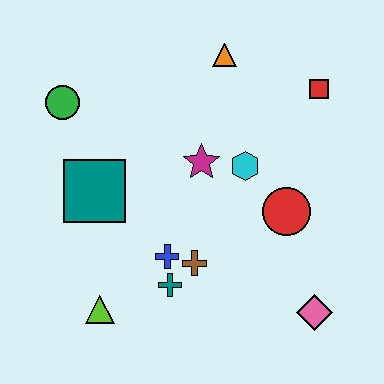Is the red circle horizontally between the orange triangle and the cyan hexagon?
No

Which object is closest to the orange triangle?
The red square is closest to the orange triangle.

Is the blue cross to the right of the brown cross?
No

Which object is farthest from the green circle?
The pink diamond is farthest from the green circle.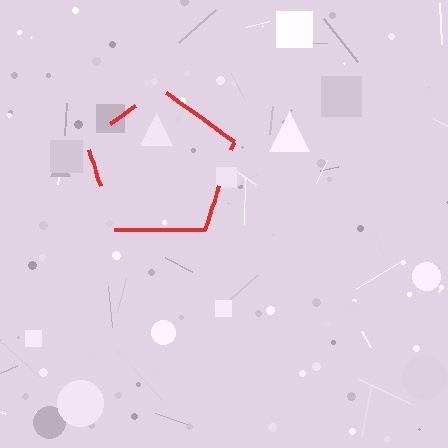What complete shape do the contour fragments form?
The contour fragments form a pentagon.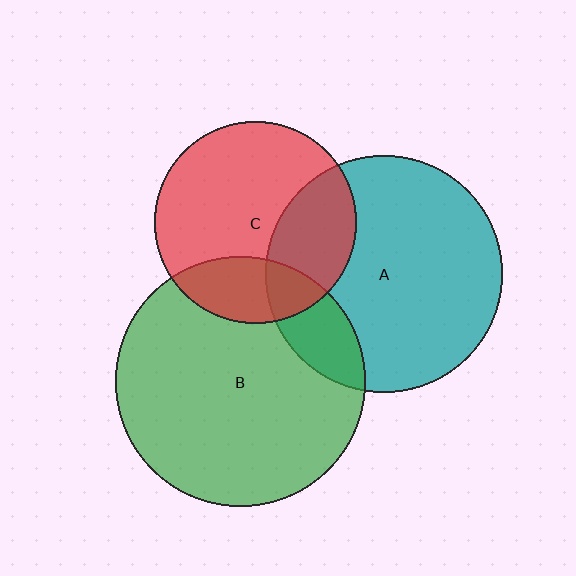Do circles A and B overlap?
Yes.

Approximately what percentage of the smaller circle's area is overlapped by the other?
Approximately 15%.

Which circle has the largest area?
Circle B (green).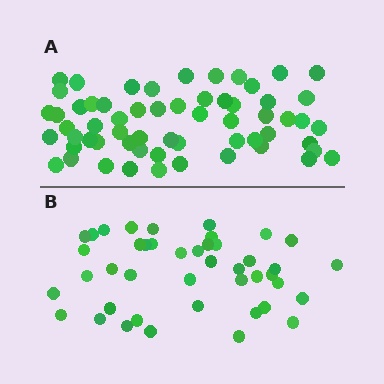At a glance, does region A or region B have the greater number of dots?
Region A (the top region) has more dots.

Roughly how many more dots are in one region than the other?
Region A has approximately 15 more dots than region B.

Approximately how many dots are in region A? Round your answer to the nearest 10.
About 60 dots.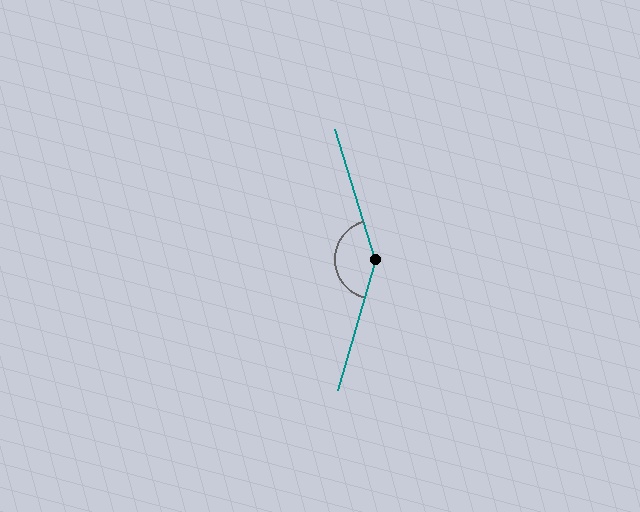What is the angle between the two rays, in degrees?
Approximately 147 degrees.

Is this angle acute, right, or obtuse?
It is obtuse.